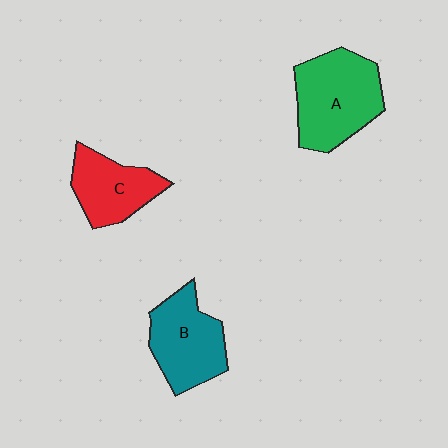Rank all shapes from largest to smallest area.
From largest to smallest: A (green), B (teal), C (red).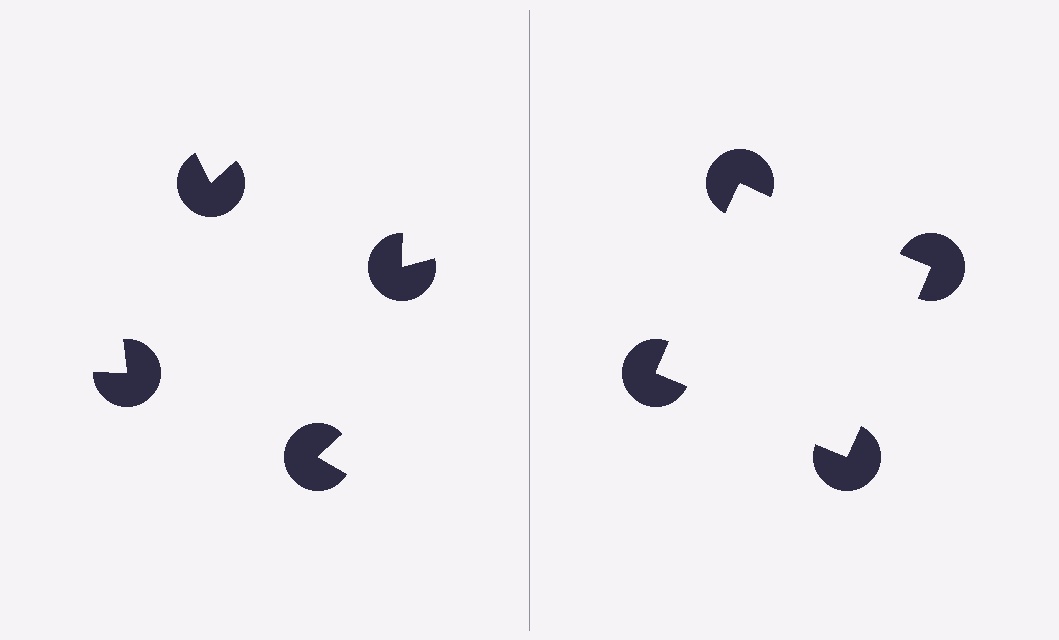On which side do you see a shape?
An illusory square appears on the right side. On the left side the wedge cuts are rotated, so no coherent shape forms.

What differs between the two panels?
The pac-man discs are positioned identically on both sides; only the wedge orientations differ. On the right they align to a square; on the left they are misaligned.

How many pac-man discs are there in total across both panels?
8 — 4 on each side.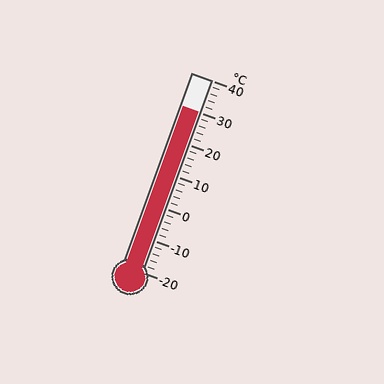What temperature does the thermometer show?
The thermometer shows approximately 30°C.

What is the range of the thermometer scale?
The thermometer scale ranges from -20°C to 40°C.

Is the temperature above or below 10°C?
The temperature is above 10°C.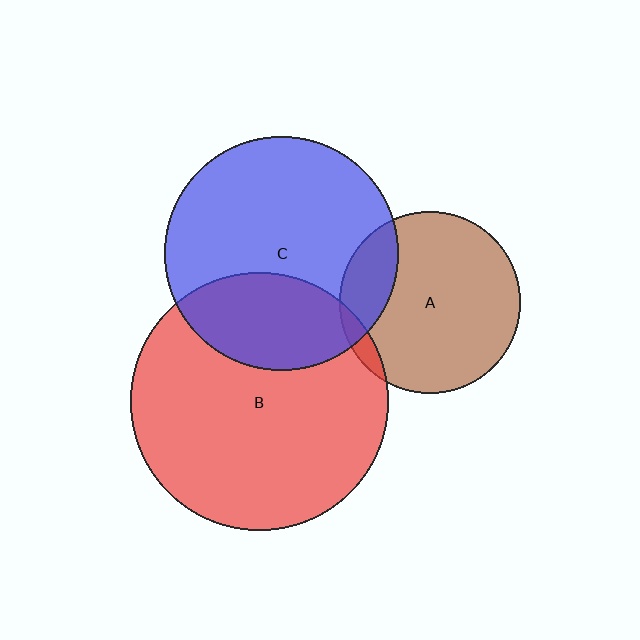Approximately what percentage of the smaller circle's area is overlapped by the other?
Approximately 30%.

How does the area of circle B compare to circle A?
Approximately 2.0 times.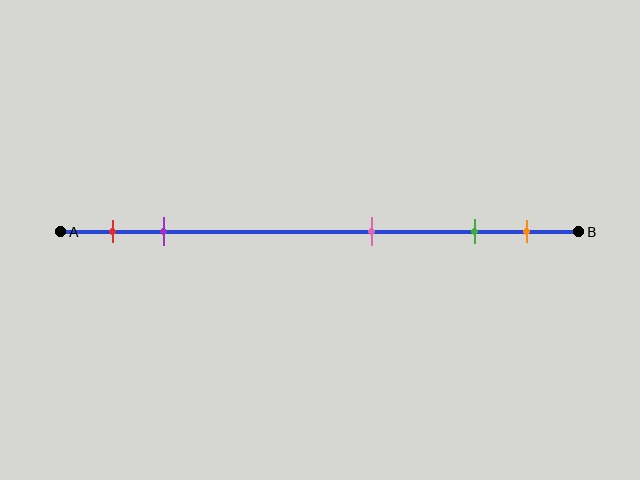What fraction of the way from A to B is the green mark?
The green mark is approximately 80% (0.8) of the way from A to B.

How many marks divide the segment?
There are 5 marks dividing the segment.